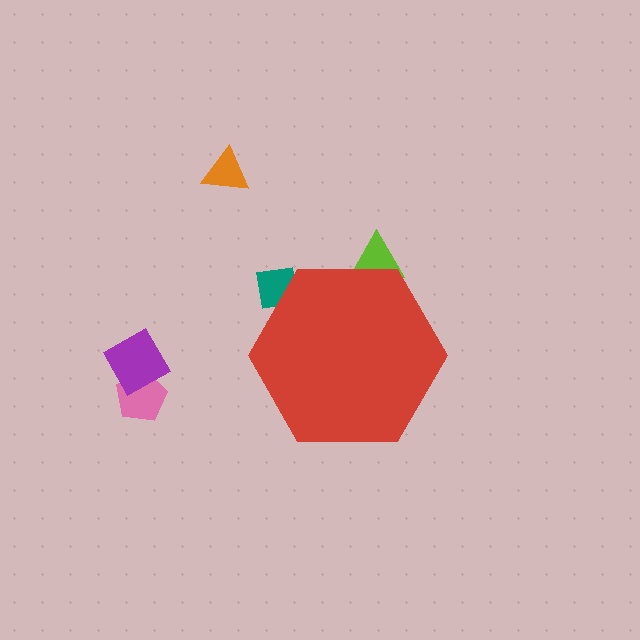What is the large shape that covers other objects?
A red hexagon.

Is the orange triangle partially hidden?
No, the orange triangle is fully visible.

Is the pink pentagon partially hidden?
No, the pink pentagon is fully visible.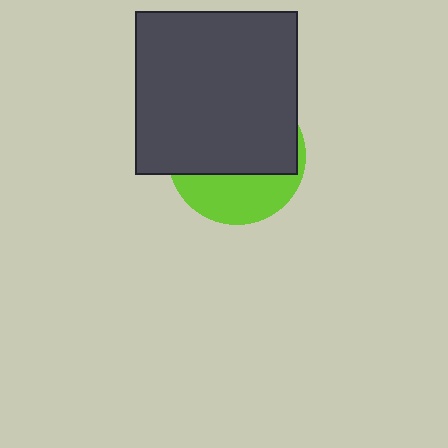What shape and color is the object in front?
The object in front is a dark gray square.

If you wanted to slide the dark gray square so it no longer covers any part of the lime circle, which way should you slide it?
Slide it up — that is the most direct way to separate the two shapes.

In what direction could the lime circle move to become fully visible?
The lime circle could move down. That would shift it out from behind the dark gray square entirely.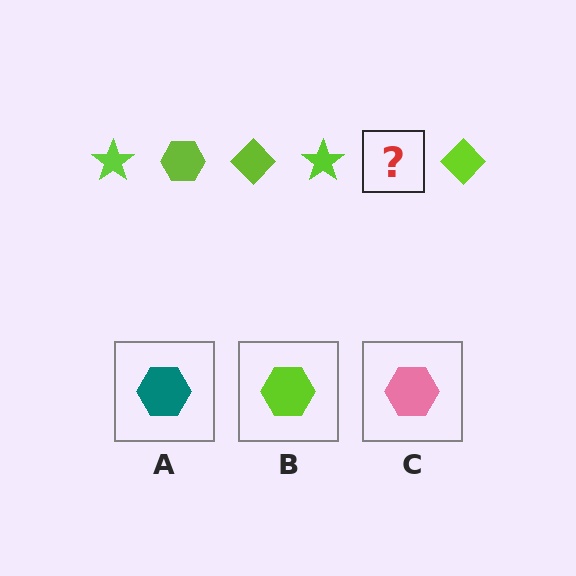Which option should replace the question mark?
Option B.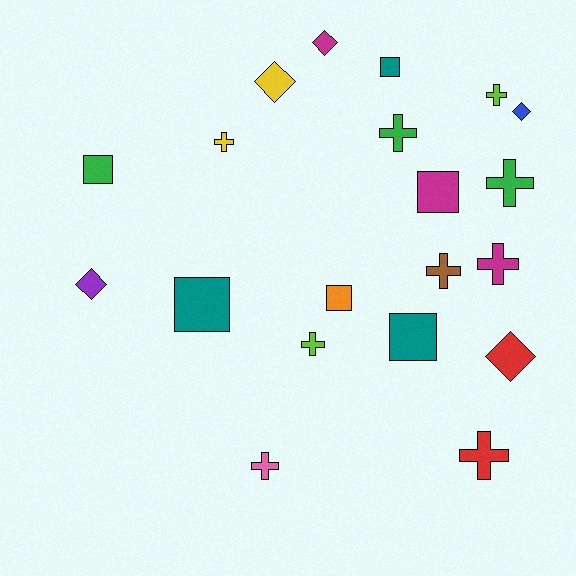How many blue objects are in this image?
There is 1 blue object.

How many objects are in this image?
There are 20 objects.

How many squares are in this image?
There are 6 squares.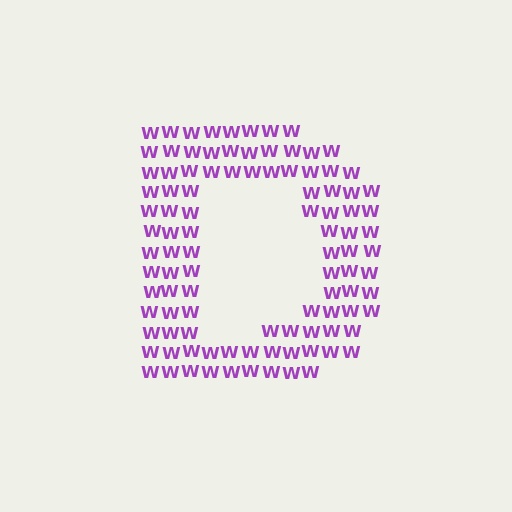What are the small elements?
The small elements are letter W's.